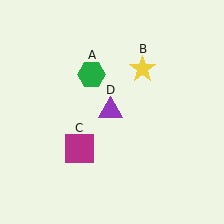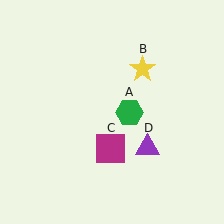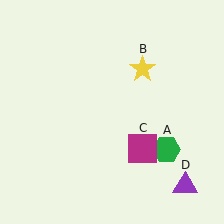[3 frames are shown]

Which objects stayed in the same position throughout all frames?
Yellow star (object B) remained stationary.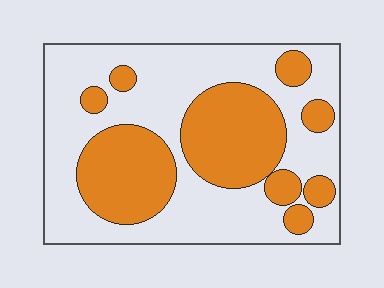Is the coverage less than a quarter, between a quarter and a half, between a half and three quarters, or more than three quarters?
Between a quarter and a half.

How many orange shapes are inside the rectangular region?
9.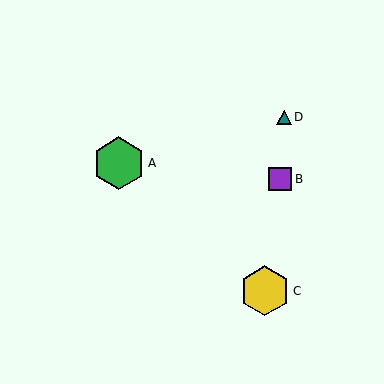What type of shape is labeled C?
Shape C is a yellow hexagon.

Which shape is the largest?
The green hexagon (labeled A) is the largest.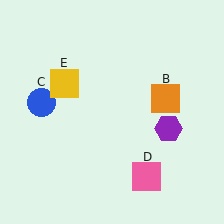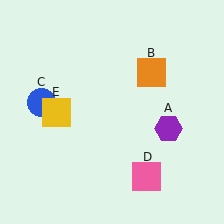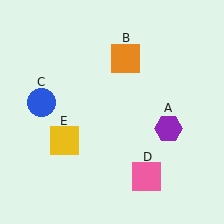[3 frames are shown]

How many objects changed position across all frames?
2 objects changed position: orange square (object B), yellow square (object E).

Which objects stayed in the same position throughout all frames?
Purple hexagon (object A) and blue circle (object C) and pink square (object D) remained stationary.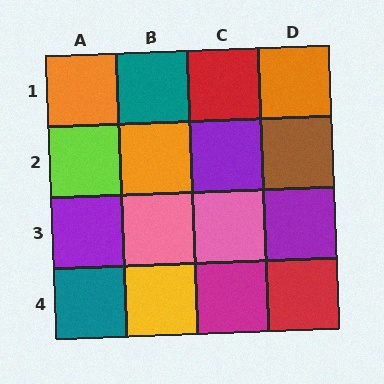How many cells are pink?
2 cells are pink.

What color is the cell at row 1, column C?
Red.